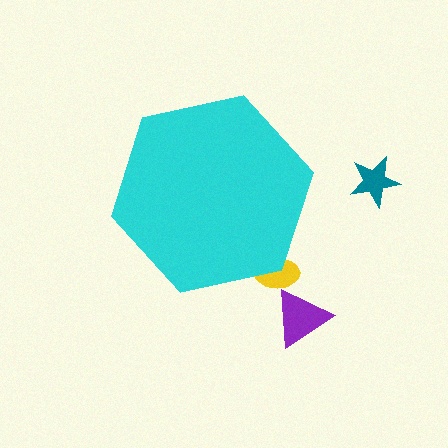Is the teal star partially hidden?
No, the teal star is fully visible.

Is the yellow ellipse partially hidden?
Yes, the yellow ellipse is partially hidden behind the cyan hexagon.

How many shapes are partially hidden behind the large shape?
1 shape is partially hidden.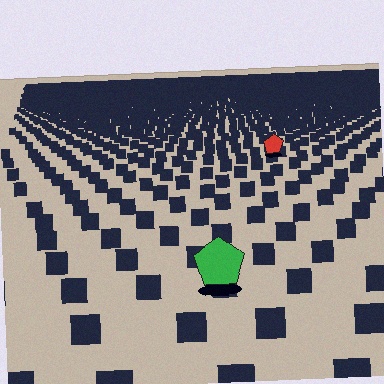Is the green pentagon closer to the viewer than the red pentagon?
Yes. The green pentagon is closer — you can tell from the texture gradient: the ground texture is coarser near it.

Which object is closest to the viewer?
The green pentagon is closest. The texture marks near it are larger and more spread out.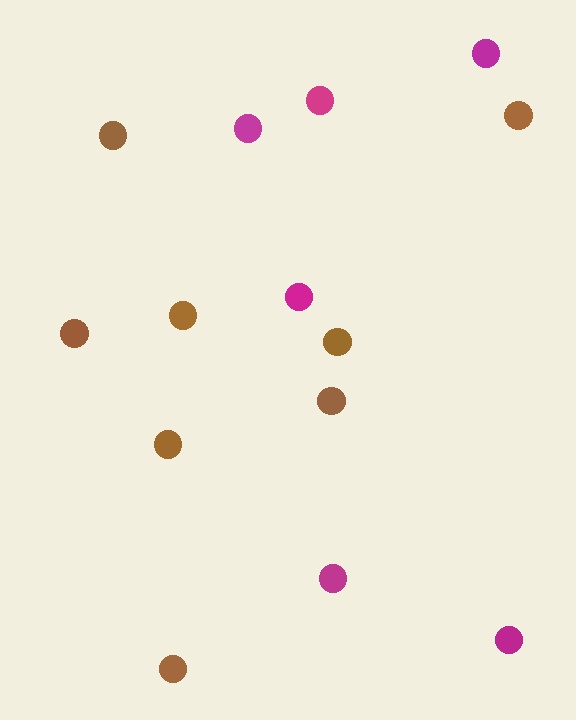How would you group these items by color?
There are 2 groups: one group of magenta circles (6) and one group of brown circles (8).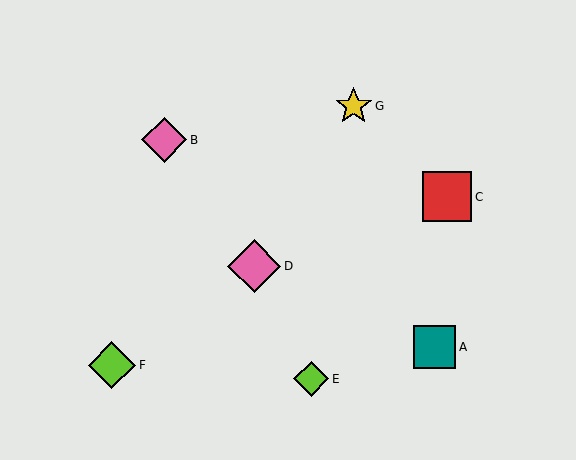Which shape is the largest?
The pink diamond (labeled D) is the largest.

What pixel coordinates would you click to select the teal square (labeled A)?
Click at (435, 347) to select the teal square A.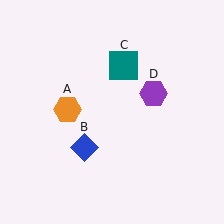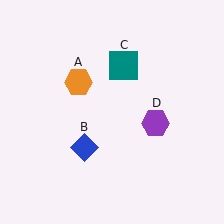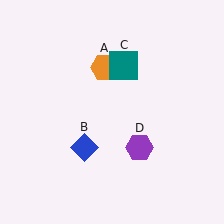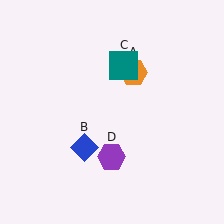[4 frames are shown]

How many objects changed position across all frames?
2 objects changed position: orange hexagon (object A), purple hexagon (object D).